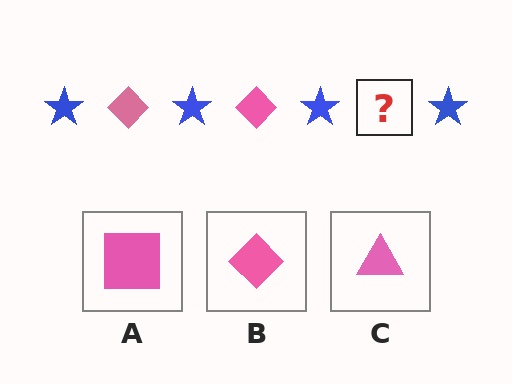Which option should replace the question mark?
Option B.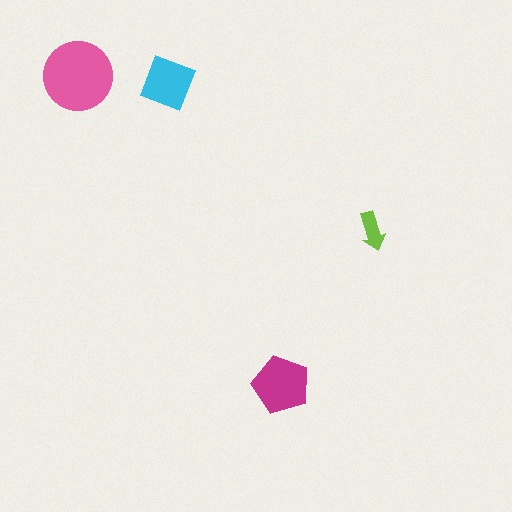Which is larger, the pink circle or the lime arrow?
The pink circle.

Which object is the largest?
The pink circle.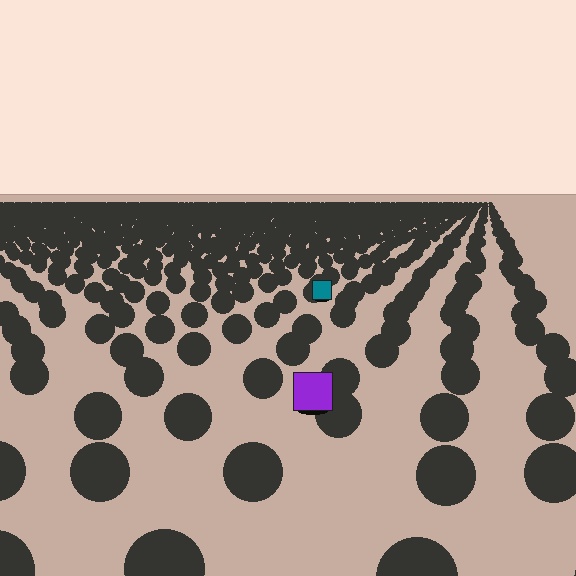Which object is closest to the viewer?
The purple square is closest. The texture marks near it are larger and more spread out.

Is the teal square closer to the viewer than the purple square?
No. The purple square is closer — you can tell from the texture gradient: the ground texture is coarser near it.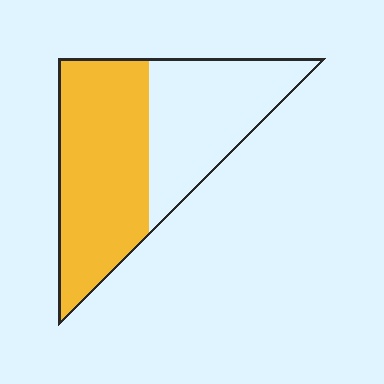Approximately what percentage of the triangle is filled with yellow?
Approximately 55%.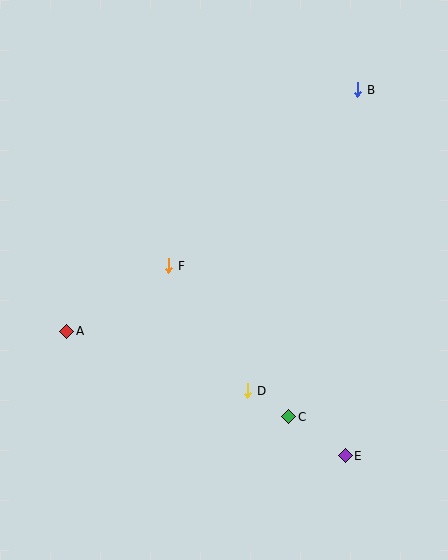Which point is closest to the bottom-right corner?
Point E is closest to the bottom-right corner.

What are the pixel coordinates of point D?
Point D is at (248, 391).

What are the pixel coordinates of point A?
Point A is at (67, 331).